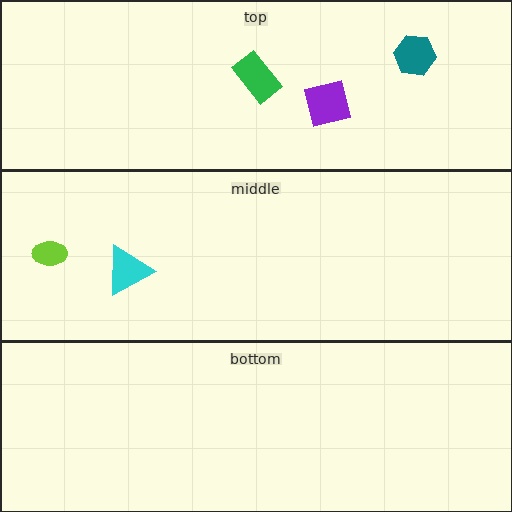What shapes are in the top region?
The teal hexagon, the purple square, the green rectangle.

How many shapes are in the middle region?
2.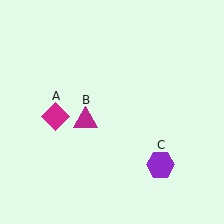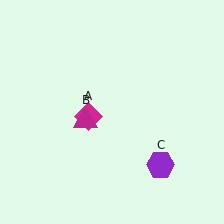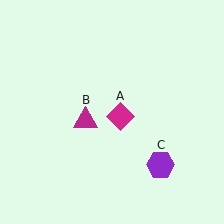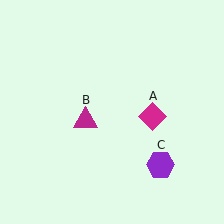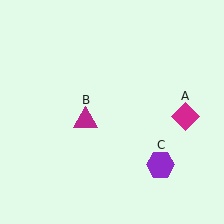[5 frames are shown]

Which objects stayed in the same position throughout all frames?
Magenta triangle (object B) and purple hexagon (object C) remained stationary.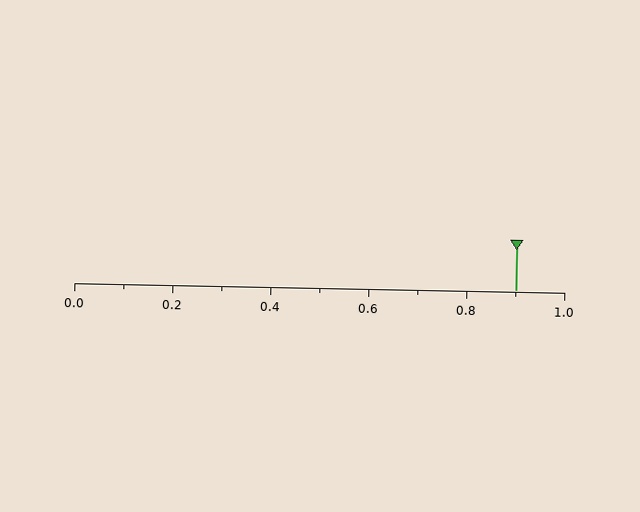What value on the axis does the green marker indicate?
The marker indicates approximately 0.9.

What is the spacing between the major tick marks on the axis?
The major ticks are spaced 0.2 apart.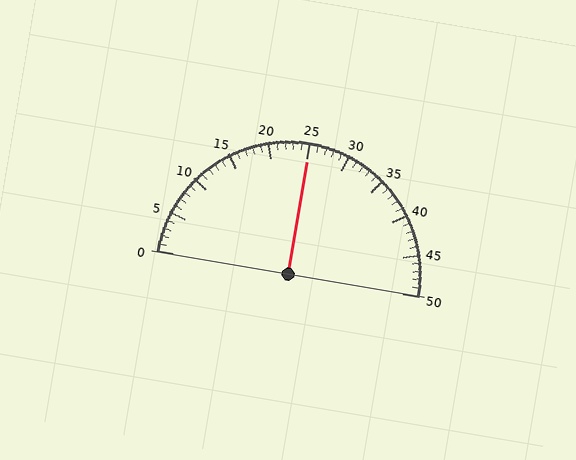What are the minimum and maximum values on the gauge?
The gauge ranges from 0 to 50.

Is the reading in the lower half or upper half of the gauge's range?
The reading is in the upper half of the range (0 to 50).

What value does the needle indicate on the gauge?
The needle indicates approximately 25.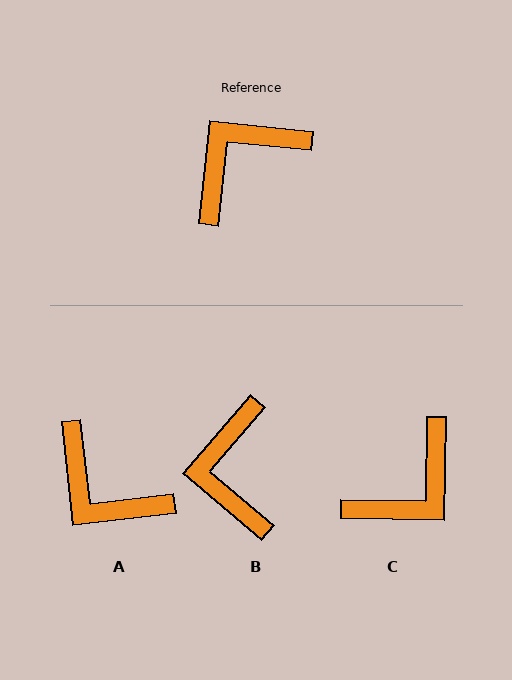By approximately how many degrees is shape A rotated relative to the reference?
Approximately 102 degrees counter-clockwise.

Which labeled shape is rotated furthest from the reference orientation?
C, about 175 degrees away.